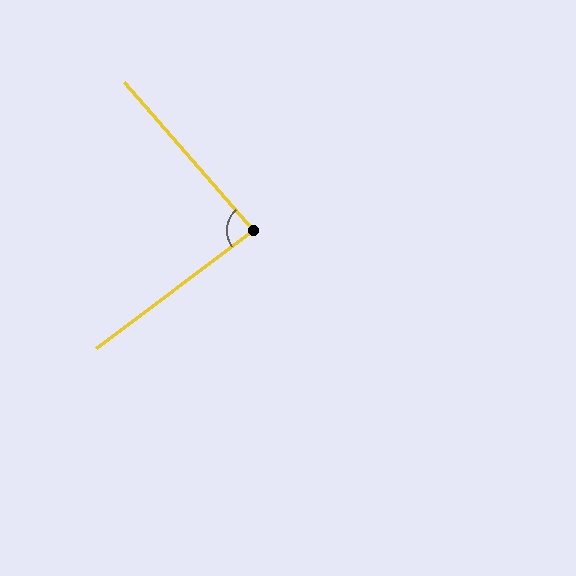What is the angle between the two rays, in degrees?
Approximately 86 degrees.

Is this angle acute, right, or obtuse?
It is approximately a right angle.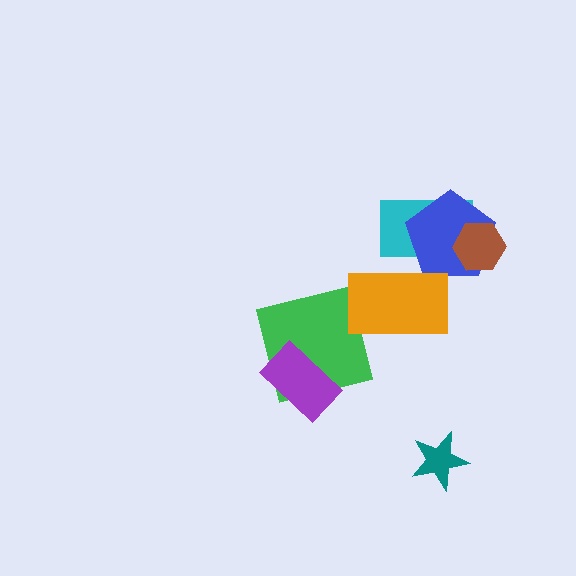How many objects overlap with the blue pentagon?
3 objects overlap with the blue pentagon.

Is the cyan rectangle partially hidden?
Yes, it is partially covered by another shape.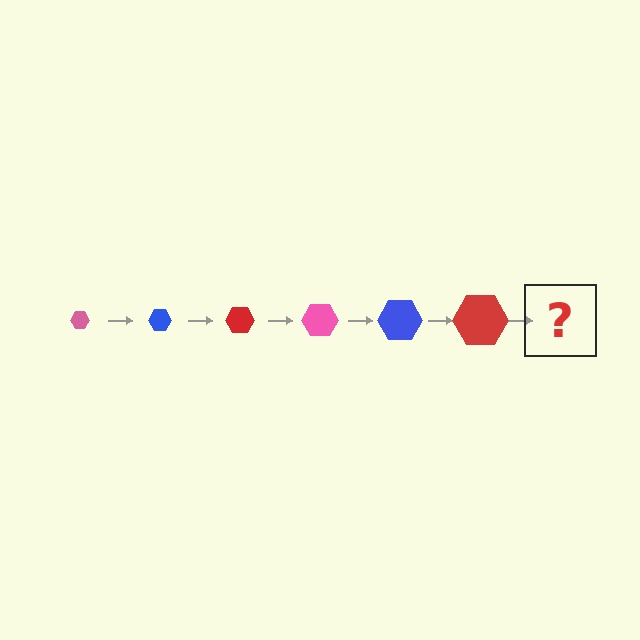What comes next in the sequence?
The next element should be a pink hexagon, larger than the previous one.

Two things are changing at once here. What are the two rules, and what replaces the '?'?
The two rules are that the hexagon grows larger each step and the color cycles through pink, blue, and red. The '?' should be a pink hexagon, larger than the previous one.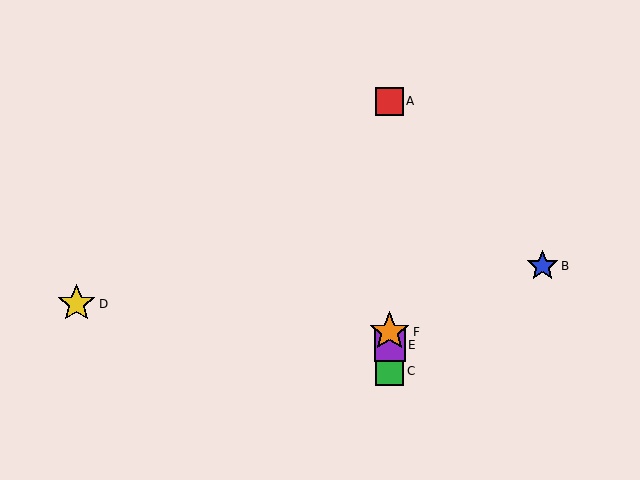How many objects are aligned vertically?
4 objects (A, C, E, F) are aligned vertically.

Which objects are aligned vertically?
Objects A, C, E, F are aligned vertically.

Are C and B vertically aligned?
No, C is at x≈390 and B is at x≈542.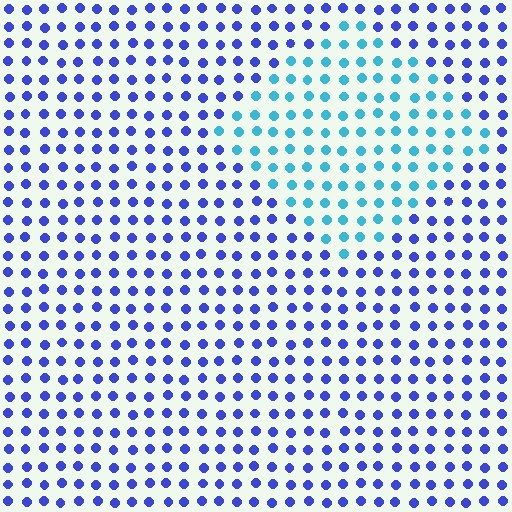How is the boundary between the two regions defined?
The boundary is defined purely by a slight shift in hue (about 46 degrees). Spacing, size, and orientation are identical on both sides.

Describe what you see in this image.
The image is filled with small blue elements in a uniform arrangement. A diamond-shaped region is visible where the elements are tinted to a slightly different hue, forming a subtle color boundary.